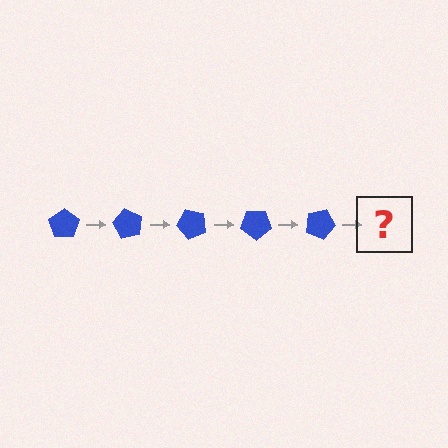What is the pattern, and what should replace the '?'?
The pattern is that the pentagon rotates 60 degrees each step. The '?' should be a blue pentagon rotated 300 degrees.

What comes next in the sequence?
The next element should be a blue pentagon rotated 300 degrees.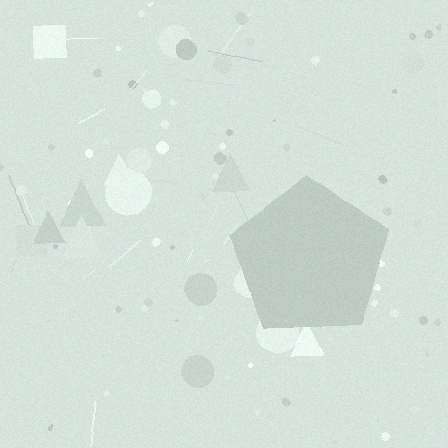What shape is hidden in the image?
A pentagon is hidden in the image.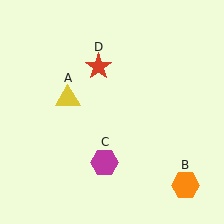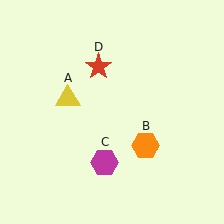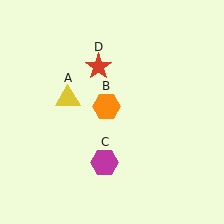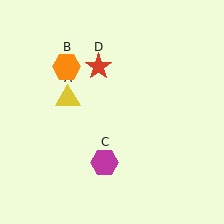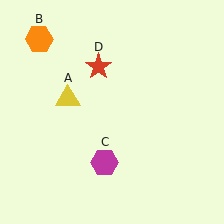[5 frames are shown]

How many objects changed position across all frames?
1 object changed position: orange hexagon (object B).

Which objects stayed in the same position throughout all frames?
Yellow triangle (object A) and magenta hexagon (object C) and red star (object D) remained stationary.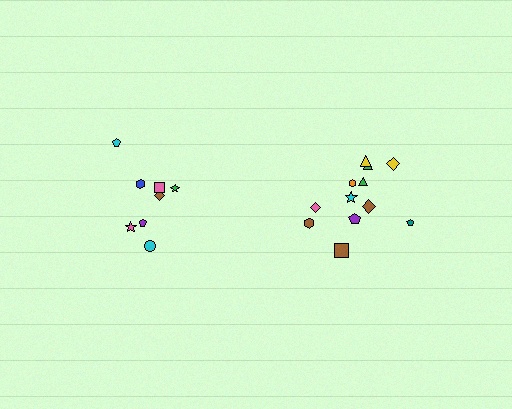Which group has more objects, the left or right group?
The right group.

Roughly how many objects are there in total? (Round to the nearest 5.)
Roughly 20 objects in total.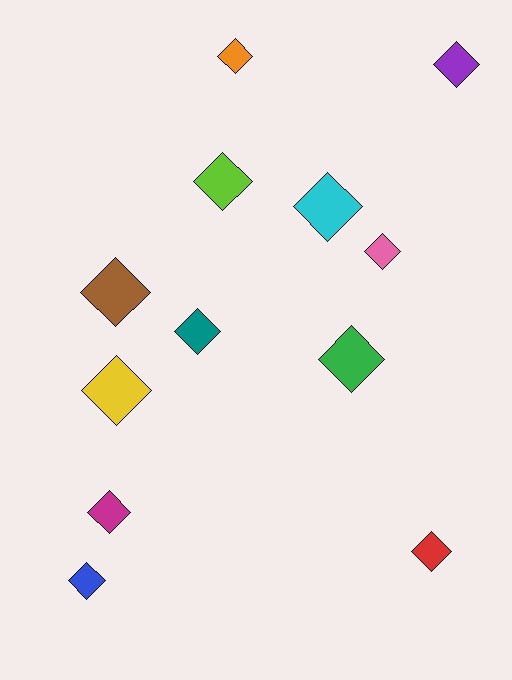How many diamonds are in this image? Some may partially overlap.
There are 12 diamonds.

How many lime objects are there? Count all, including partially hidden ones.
There is 1 lime object.